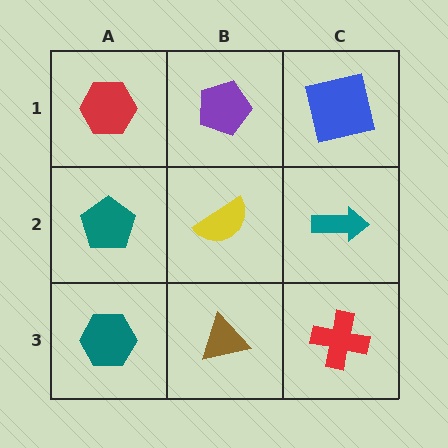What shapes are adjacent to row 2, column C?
A blue square (row 1, column C), a red cross (row 3, column C), a yellow semicircle (row 2, column B).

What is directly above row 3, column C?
A teal arrow.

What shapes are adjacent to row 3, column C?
A teal arrow (row 2, column C), a brown triangle (row 3, column B).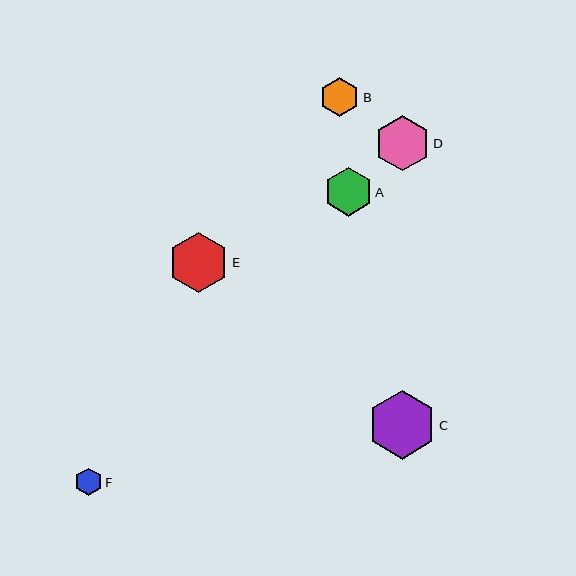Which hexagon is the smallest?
Hexagon F is the smallest with a size of approximately 27 pixels.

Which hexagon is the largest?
Hexagon C is the largest with a size of approximately 68 pixels.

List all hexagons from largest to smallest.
From largest to smallest: C, E, D, A, B, F.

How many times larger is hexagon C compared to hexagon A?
Hexagon C is approximately 1.4 times the size of hexagon A.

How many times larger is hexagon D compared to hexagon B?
Hexagon D is approximately 1.4 times the size of hexagon B.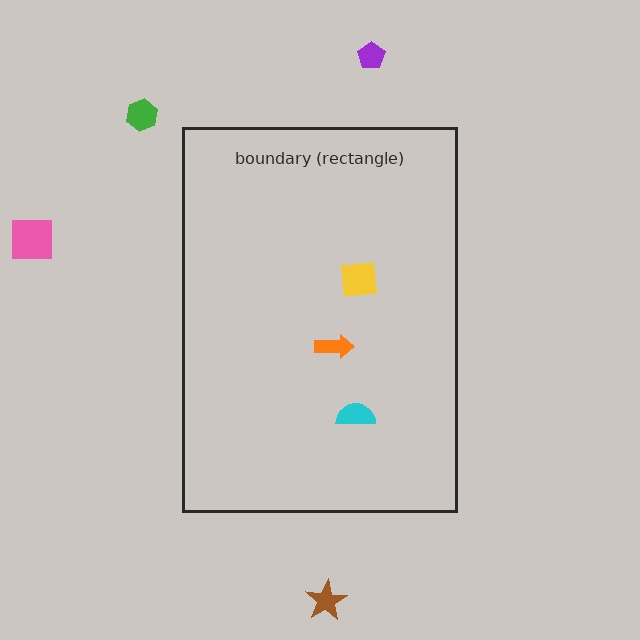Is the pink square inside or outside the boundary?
Outside.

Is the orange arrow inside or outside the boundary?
Inside.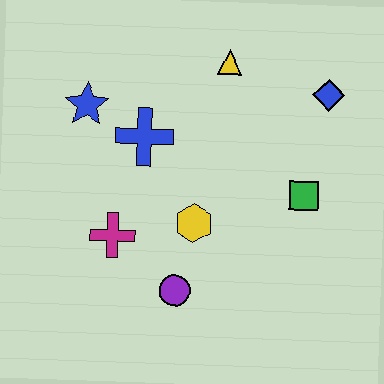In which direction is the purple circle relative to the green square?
The purple circle is to the left of the green square.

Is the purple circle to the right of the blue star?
Yes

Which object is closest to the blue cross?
The blue star is closest to the blue cross.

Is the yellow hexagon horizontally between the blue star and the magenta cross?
No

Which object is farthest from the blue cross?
The blue diamond is farthest from the blue cross.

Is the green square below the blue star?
Yes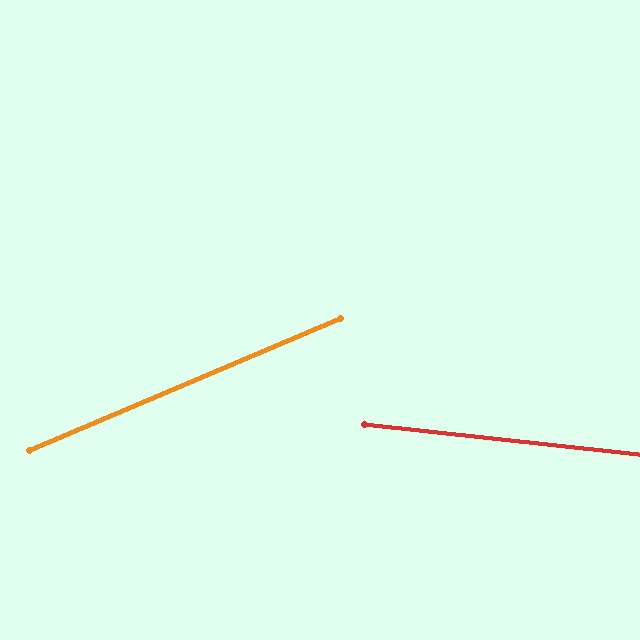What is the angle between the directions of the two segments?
Approximately 29 degrees.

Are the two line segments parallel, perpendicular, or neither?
Neither parallel nor perpendicular — they differ by about 29°.